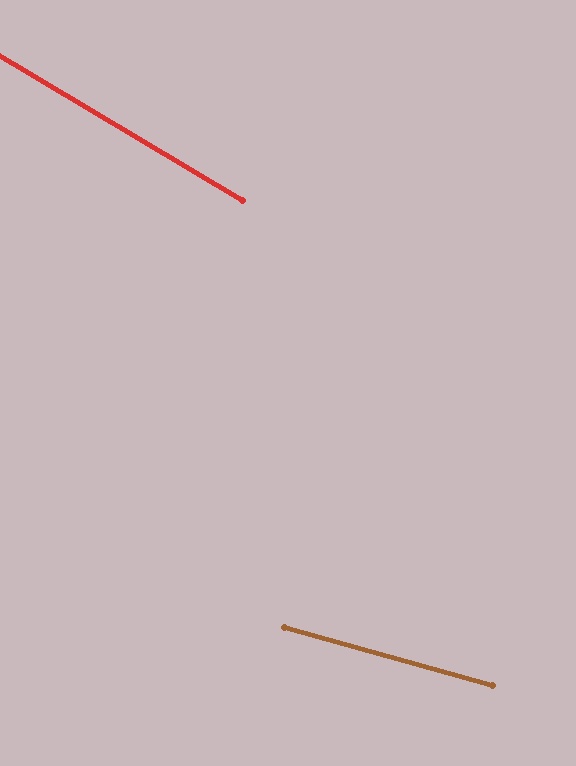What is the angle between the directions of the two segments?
Approximately 15 degrees.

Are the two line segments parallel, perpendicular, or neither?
Neither parallel nor perpendicular — they differ by about 15°.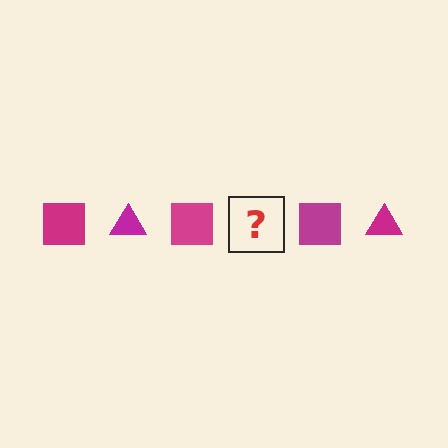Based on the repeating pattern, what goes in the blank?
The blank should be a magenta triangle.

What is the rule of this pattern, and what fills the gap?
The rule is that the pattern cycles through square, triangle shapes in magenta. The gap should be filled with a magenta triangle.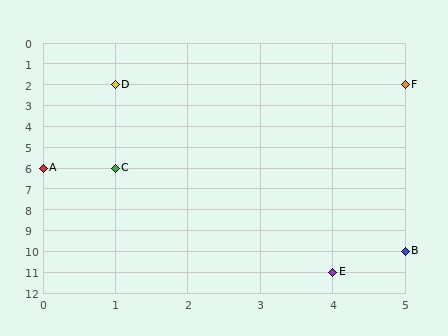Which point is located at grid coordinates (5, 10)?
Point B is at (5, 10).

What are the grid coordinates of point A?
Point A is at grid coordinates (0, 6).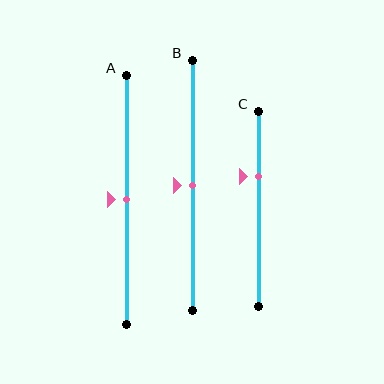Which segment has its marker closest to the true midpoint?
Segment A has its marker closest to the true midpoint.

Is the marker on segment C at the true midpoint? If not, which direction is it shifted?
No, the marker on segment C is shifted upward by about 17% of the segment length.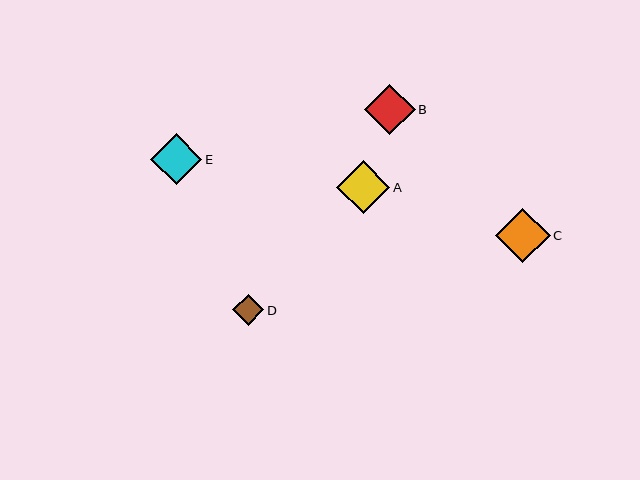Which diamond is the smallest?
Diamond D is the smallest with a size of approximately 31 pixels.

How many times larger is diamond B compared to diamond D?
Diamond B is approximately 1.7 times the size of diamond D.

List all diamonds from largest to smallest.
From largest to smallest: C, A, E, B, D.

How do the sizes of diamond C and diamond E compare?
Diamond C and diamond E are approximately the same size.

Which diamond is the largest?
Diamond C is the largest with a size of approximately 54 pixels.